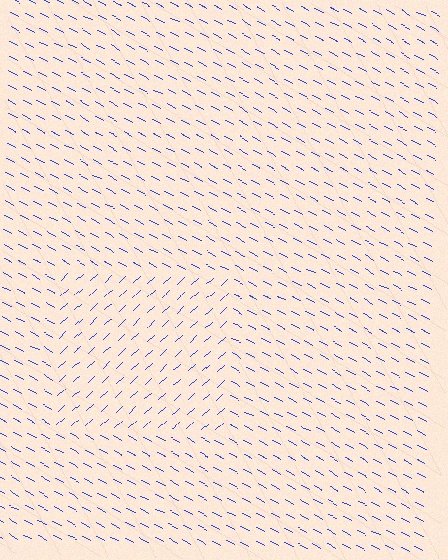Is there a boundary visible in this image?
Yes, there is a texture boundary formed by a change in line orientation.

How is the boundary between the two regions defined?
The boundary is defined purely by a change in line orientation (approximately 70 degrees difference). All lines are the same color and thickness.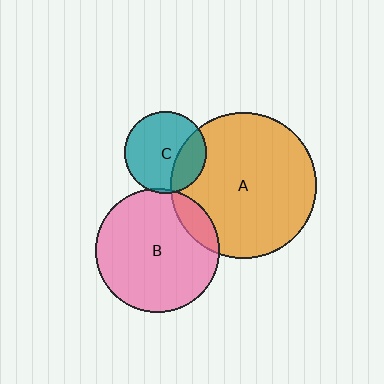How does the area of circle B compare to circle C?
Approximately 2.3 times.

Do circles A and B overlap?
Yes.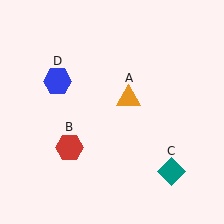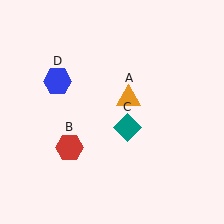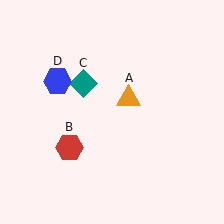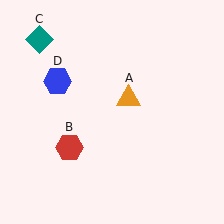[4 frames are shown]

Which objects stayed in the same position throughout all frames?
Orange triangle (object A) and red hexagon (object B) and blue hexagon (object D) remained stationary.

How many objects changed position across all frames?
1 object changed position: teal diamond (object C).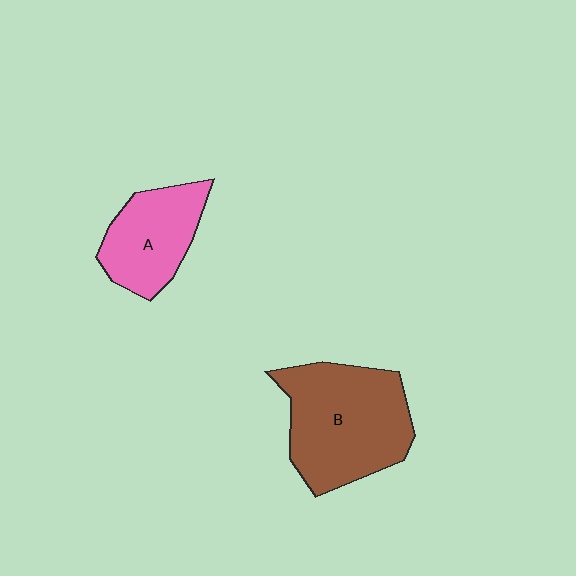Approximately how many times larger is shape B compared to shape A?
Approximately 1.6 times.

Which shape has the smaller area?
Shape A (pink).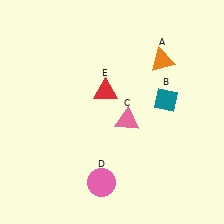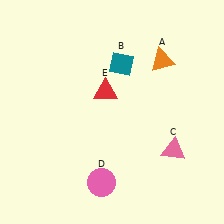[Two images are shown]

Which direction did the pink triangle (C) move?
The pink triangle (C) moved right.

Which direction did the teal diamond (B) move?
The teal diamond (B) moved left.